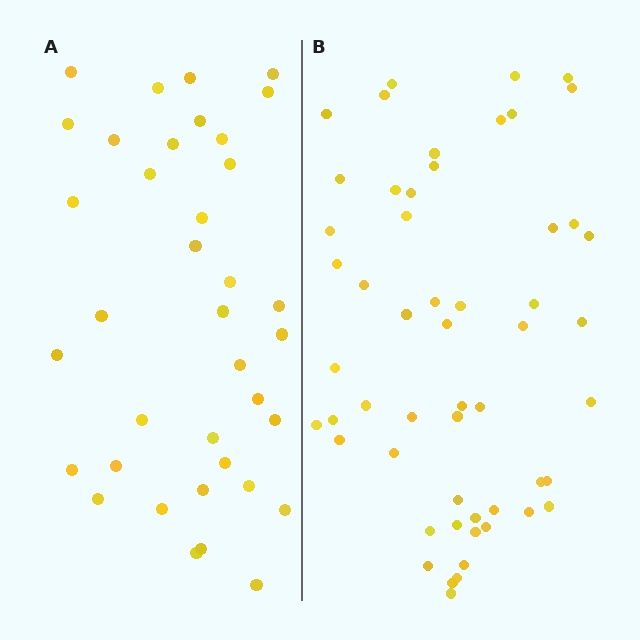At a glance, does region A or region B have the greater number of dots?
Region B (the right region) has more dots.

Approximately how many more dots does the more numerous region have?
Region B has approximately 15 more dots than region A.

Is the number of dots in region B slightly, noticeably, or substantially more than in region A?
Region B has substantially more. The ratio is roughly 1.5 to 1.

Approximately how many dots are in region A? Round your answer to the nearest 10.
About 40 dots. (The exact count is 37, which rounds to 40.)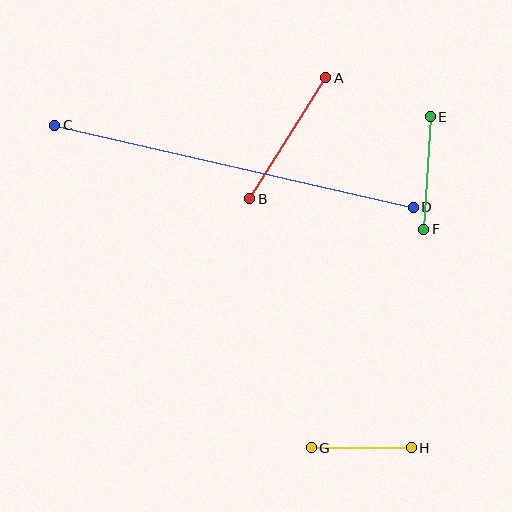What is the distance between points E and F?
The distance is approximately 113 pixels.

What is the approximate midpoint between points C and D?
The midpoint is at approximately (234, 166) pixels.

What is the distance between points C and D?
The distance is approximately 368 pixels.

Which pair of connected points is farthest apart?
Points C and D are farthest apart.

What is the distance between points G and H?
The distance is approximately 100 pixels.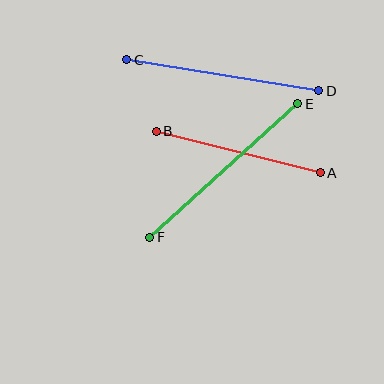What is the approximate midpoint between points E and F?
The midpoint is at approximately (224, 170) pixels.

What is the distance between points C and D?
The distance is approximately 194 pixels.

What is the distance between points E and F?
The distance is approximately 199 pixels.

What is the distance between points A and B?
The distance is approximately 169 pixels.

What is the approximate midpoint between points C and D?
The midpoint is at approximately (223, 75) pixels.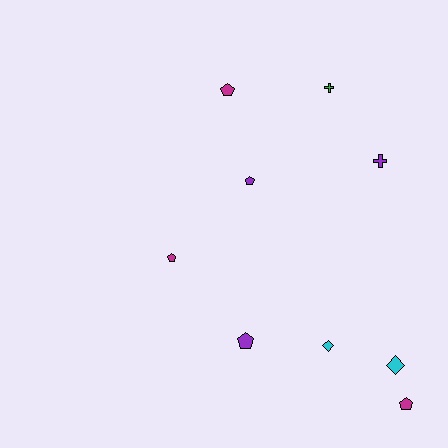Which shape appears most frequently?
Pentagon, with 5 objects.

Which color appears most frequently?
Purple, with 3 objects.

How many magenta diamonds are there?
There are no magenta diamonds.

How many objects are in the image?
There are 9 objects.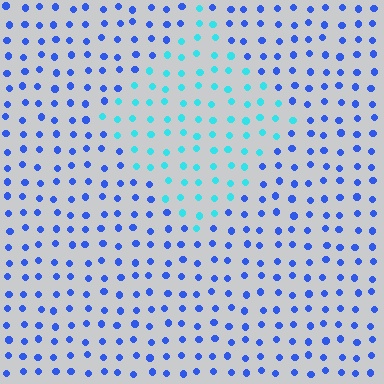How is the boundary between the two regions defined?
The boundary is defined purely by a slight shift in hue (about 45 degrees). Spacing, size, and orientation are identical on both sides.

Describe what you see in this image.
The image is filled with small blue elements in a uniform arrangement. A diamond-shaped region is visible where the elements are tinted to a slightly different hue, forming a subtle color boundary.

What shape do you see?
I see a diamond.